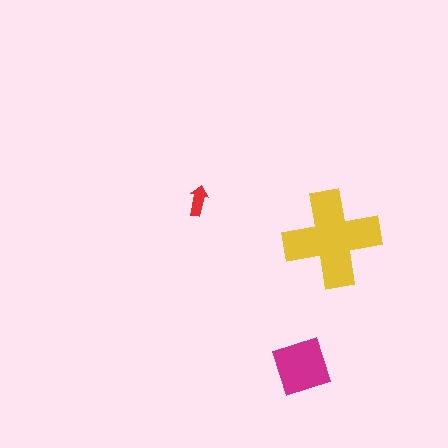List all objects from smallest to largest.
The red arrow, the magenta square, the yellow cross.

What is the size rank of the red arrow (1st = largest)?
3rd.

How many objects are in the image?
There are 3 objects in the image.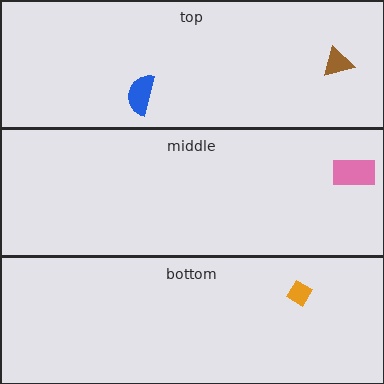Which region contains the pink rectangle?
The middle region.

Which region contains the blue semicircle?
The top region.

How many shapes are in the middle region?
1.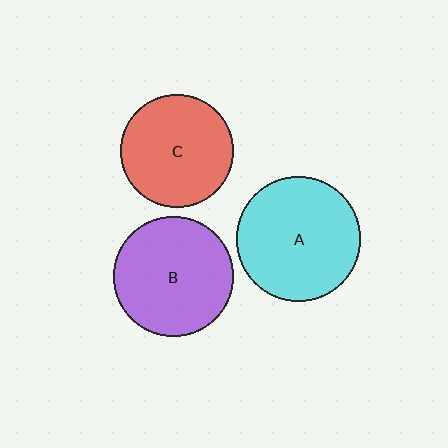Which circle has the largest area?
Circle A (cyan).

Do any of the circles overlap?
No, none of the circles overlap.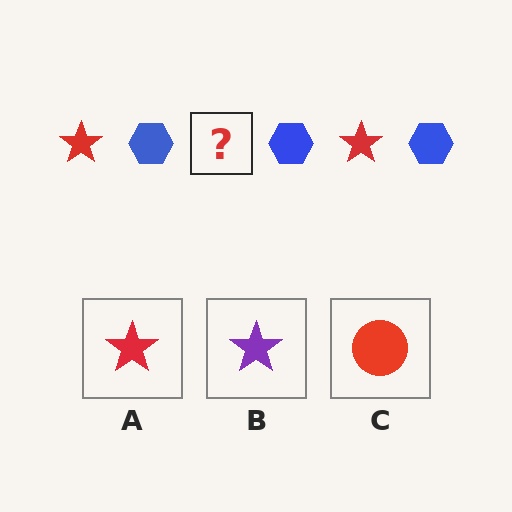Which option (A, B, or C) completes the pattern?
A.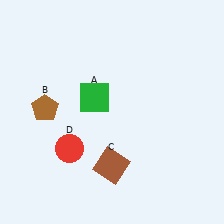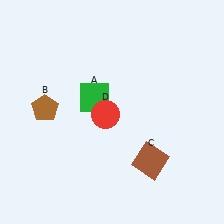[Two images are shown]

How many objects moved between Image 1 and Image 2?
2 objects moved between the two images.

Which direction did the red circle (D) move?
The red circle (D) moved right.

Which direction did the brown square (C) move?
The brown square (C) moved right.